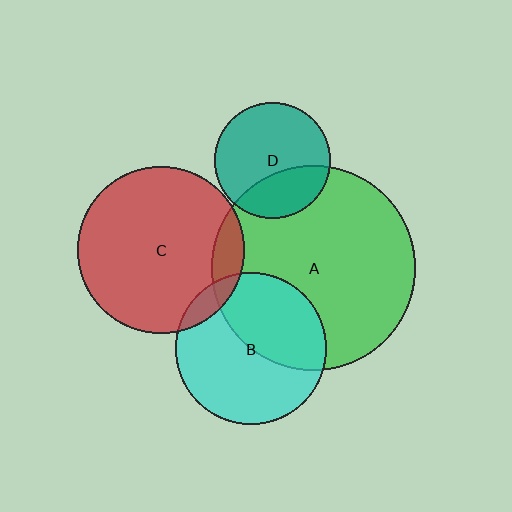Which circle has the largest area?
Circle A (green).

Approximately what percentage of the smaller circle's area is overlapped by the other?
Approximately 30%.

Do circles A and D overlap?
Yes.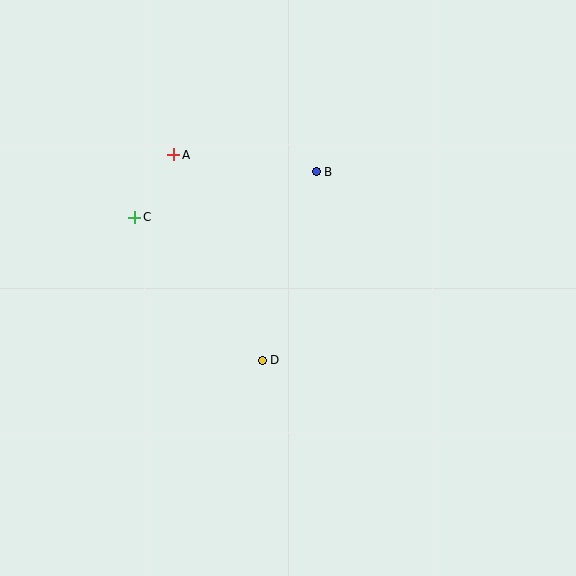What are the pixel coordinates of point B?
Point B is at (316, 172).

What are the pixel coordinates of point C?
Point C is at (135, 217).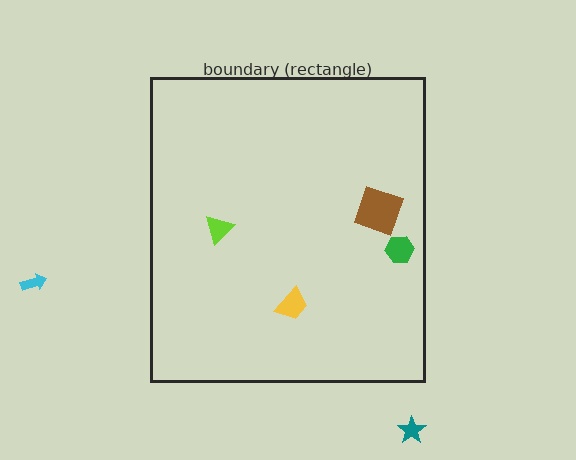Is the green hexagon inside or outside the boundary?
Inside.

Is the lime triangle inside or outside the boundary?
Inside.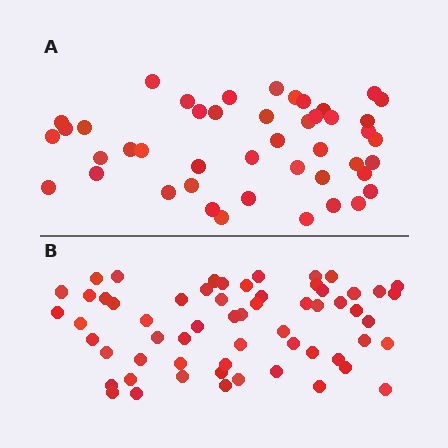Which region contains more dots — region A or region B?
Region B (the bottom region) has more dots.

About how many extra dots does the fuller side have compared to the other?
Region B has approximately 15 more dots than region A.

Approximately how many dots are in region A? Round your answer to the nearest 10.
About 40 dots. (The exact count is 45, which rounds to 40.)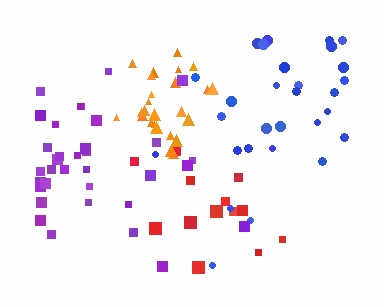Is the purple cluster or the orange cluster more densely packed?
Orange.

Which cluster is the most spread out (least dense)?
Blue.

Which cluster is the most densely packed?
Orange.